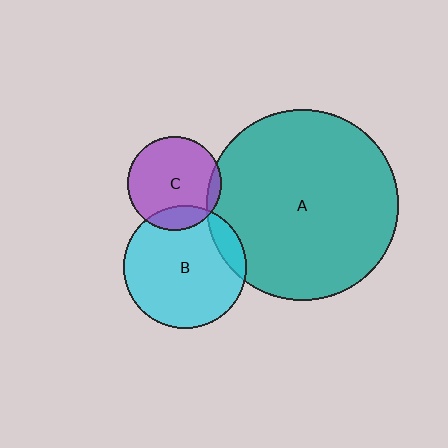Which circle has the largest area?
Circle A (teal).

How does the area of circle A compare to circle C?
Approximately 4.1 times.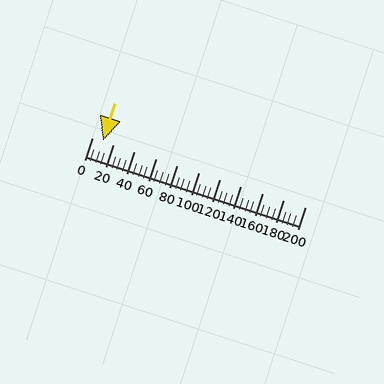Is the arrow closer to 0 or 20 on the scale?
The arrow is closer to 20.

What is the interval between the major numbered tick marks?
The major tick marks are spaced 20 units apart.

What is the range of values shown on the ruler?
The ruler shows values from 0 to 200.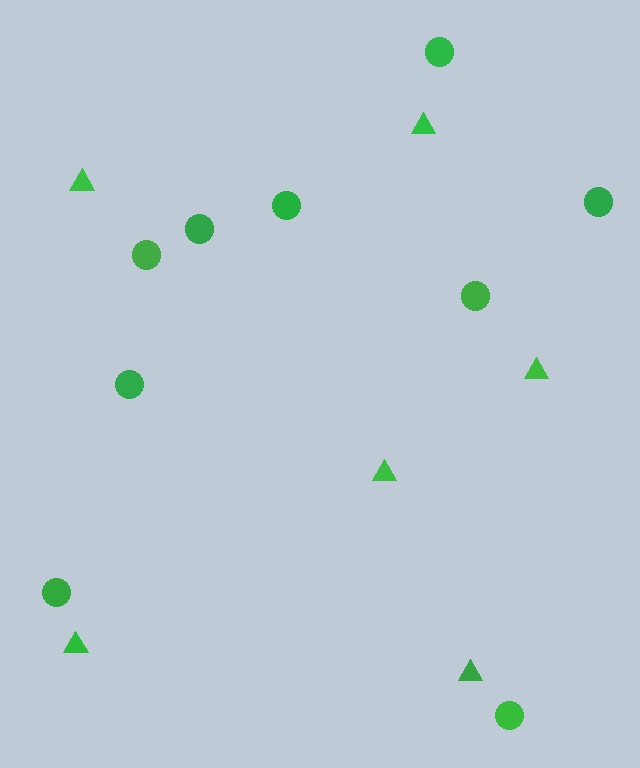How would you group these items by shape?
There are 2 groups: one group of triangles (6) and one group of circles (9).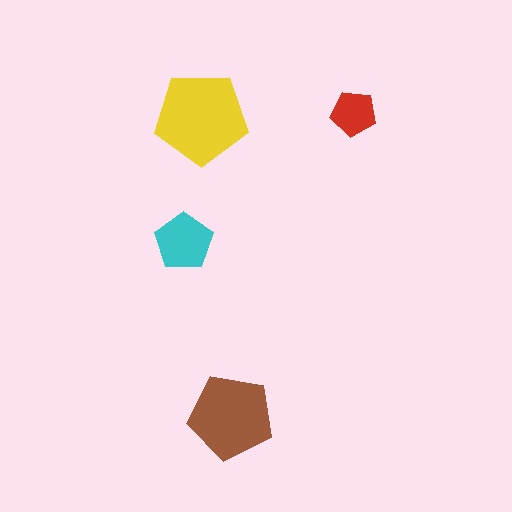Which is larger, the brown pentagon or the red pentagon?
The brown one.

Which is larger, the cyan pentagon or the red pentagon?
The cyan one.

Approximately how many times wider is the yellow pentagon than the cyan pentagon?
About 1.5 times wider.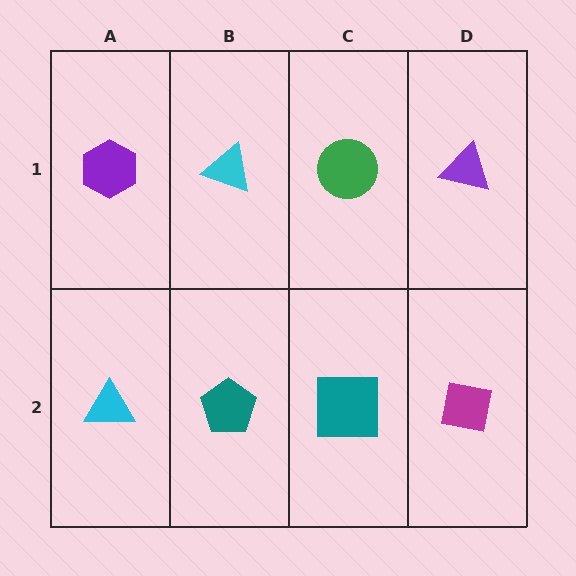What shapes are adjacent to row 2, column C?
A green circle (row 1, column C), a teal pentagon (row 2, column B), a magenta square (row 2, column D).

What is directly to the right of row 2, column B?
A teal square.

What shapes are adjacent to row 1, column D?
A magenta square (row 2, column D), a green circle (row 1, column C).